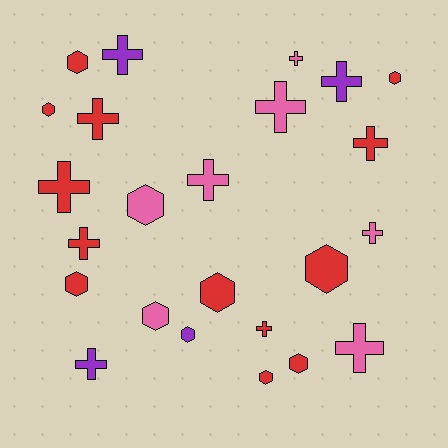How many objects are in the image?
There are 24 objects.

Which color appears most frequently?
Red, with 13 objects.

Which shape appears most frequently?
Cross, with 13 objects.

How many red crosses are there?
There are 5 red crosses.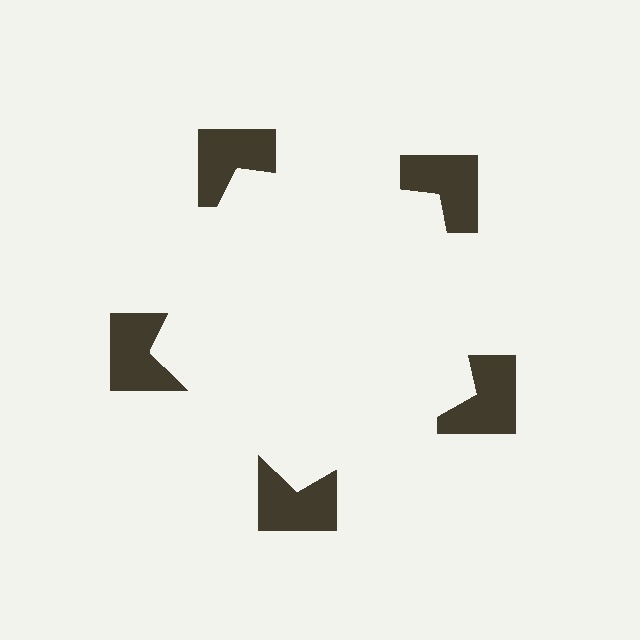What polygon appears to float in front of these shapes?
An illusory pentagon — its edges are inferred from the aligned wedge cuts in the notched squares, not physically drawn.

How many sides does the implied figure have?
5 sides.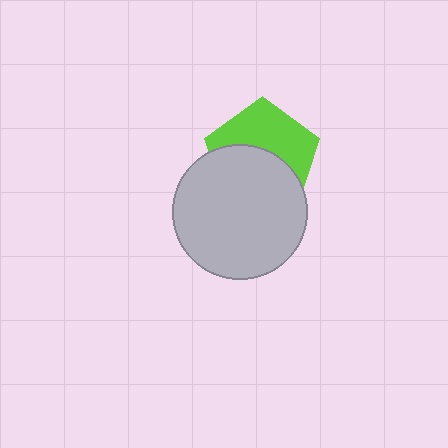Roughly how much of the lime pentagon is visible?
About half of it is visible (roughly 48%).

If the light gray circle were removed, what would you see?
You would see the complete lime pentagon.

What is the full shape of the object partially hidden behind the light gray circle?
The partially hidden object is a lime pentagon.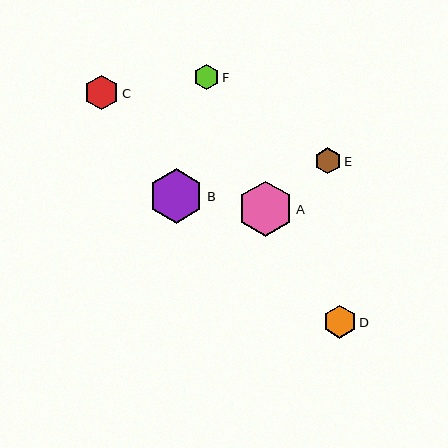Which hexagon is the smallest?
Hexagon F is the smallest with a size of approximately 25 pixels.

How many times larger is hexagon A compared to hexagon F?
Hexagon A is approximately 2.2 times the size of hexagon F.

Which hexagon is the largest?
Hexagon A is the largest with a size of approximately 55 pixels.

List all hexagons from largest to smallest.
From largest to smallest: A, B, C, D, E, F.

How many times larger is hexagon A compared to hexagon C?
Hexagon A is approximately 1.6 times the size of hexagon C.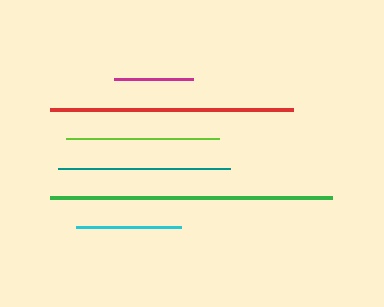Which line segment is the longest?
The green line is the longest at approximately 283 pixels.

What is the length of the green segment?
The green segment is approximately 283 pixels long.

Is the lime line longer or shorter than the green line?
The green line is longer than the lime line.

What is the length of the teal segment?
The teal segment is approximately 173 pixels long.